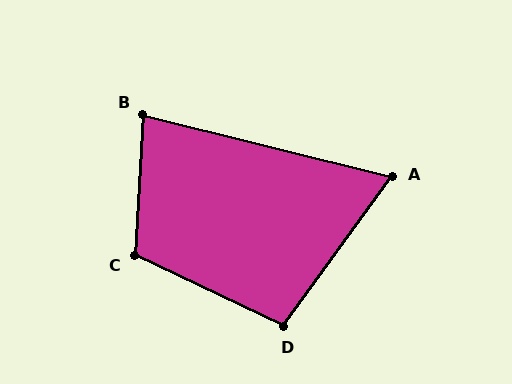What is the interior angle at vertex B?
Approximately 79 degrees (acute).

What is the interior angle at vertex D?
Approximately 101 degrees (obtuse).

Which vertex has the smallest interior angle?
A, at approximately 68 degrees.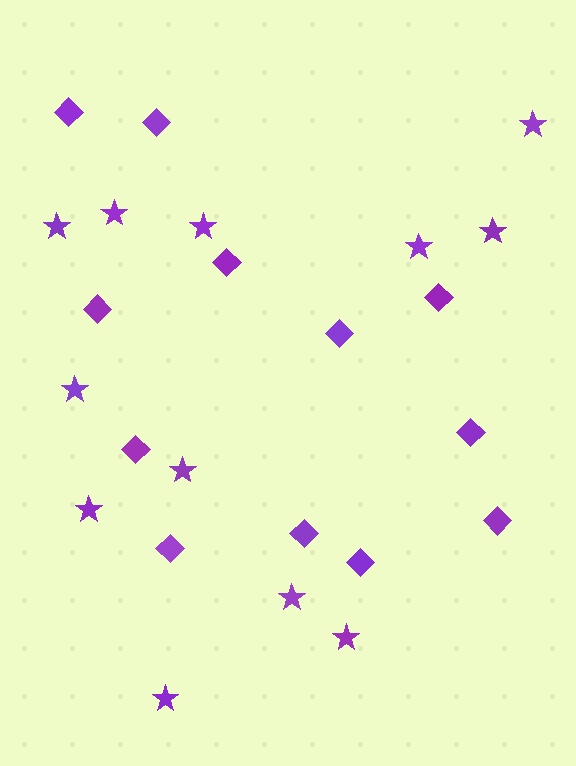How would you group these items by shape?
There are 2 groups: one group of stars (12) and one group of diamonds (12).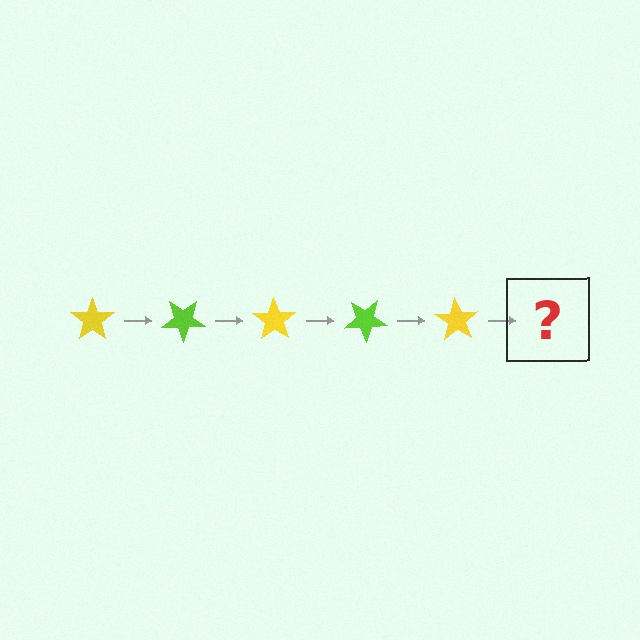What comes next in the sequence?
The next element should be a lime star, rotated 175 degrees from the start.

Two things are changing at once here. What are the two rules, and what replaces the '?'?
The two rules are that it rotates 35 degrees each step and the color cycles through yellow and lime. The '?' should be a lime star, rotated 175 degrees from the start.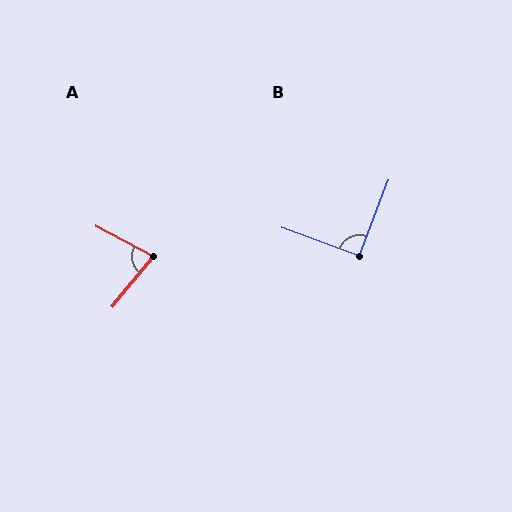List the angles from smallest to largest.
A (78°), B (91°).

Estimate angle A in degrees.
Approximately 78 degrees.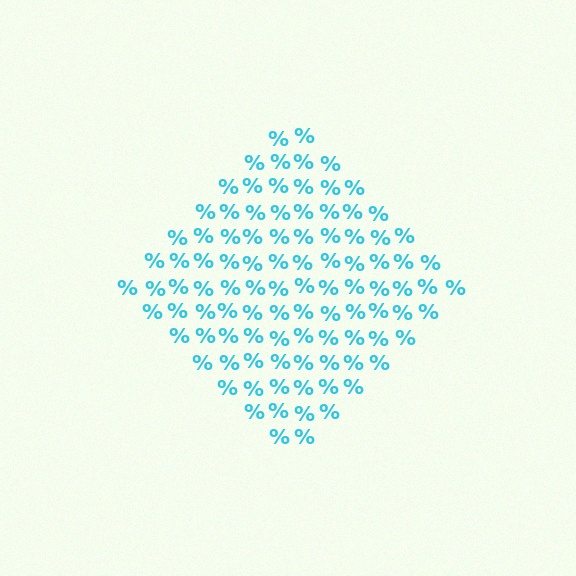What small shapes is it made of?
It is made of small percent signs.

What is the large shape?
The large shape is a diamond.